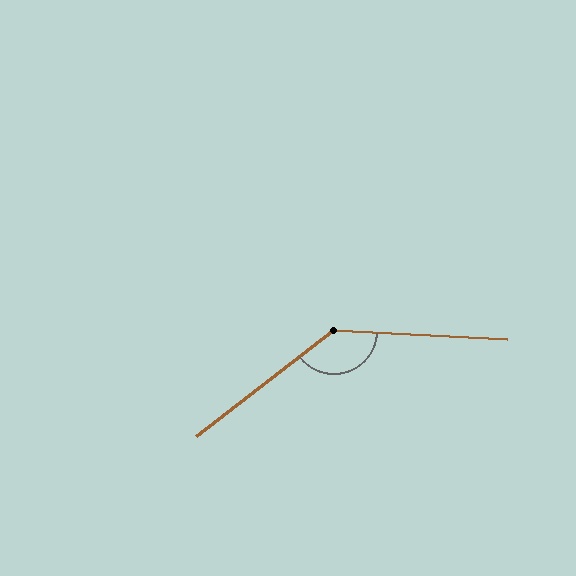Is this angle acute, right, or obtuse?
It is obtuse.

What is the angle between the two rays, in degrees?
Approximately 139 degrees.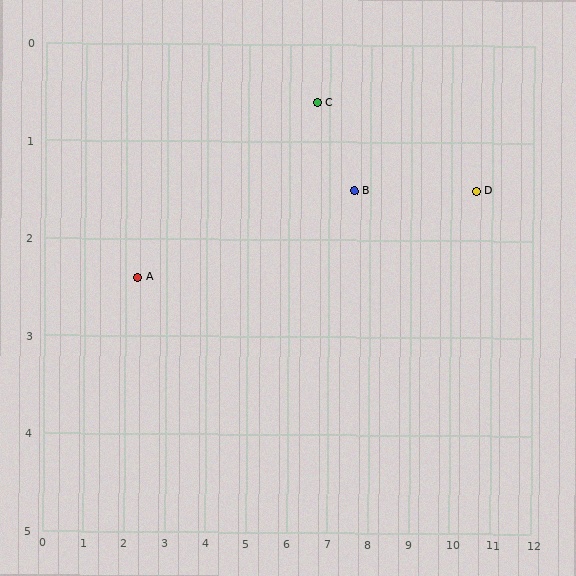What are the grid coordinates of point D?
Point D is at approximately (10.6, 1.5).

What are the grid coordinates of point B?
Point B is at approximately (7.6, 1.5).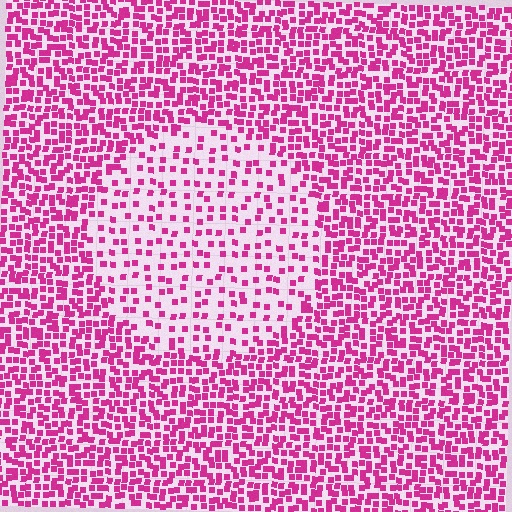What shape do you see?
I see a circle.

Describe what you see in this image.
The image contains small magenta elements arranged at two different densities. A circle-shaped region is visible where the elements are less densely packed than the surrounding area.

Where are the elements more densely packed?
The elements are more densely packed outside the circle boundary.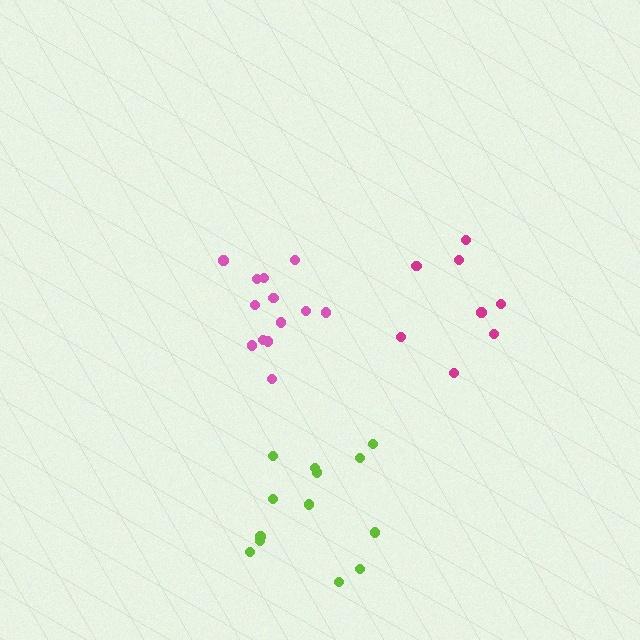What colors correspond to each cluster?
The clusters are colored: lime, pink, magenta.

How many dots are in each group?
Group 1: 13 dots, Group 2: 13 dots, Group 3: 8 dots (34 total).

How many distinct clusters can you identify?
There are 3 distinct clusters.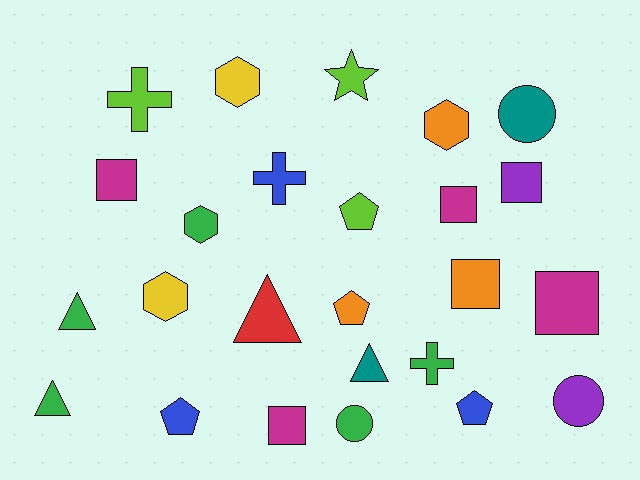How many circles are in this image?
There are 3 circles.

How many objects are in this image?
There are 25 objects.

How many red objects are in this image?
There is 1 red object.